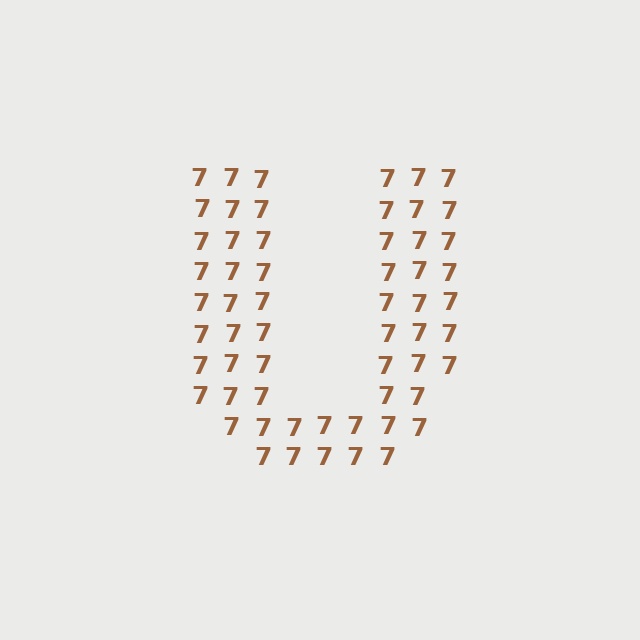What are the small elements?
The small elements are digit 7's.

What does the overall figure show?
The overall figure shows the letter U.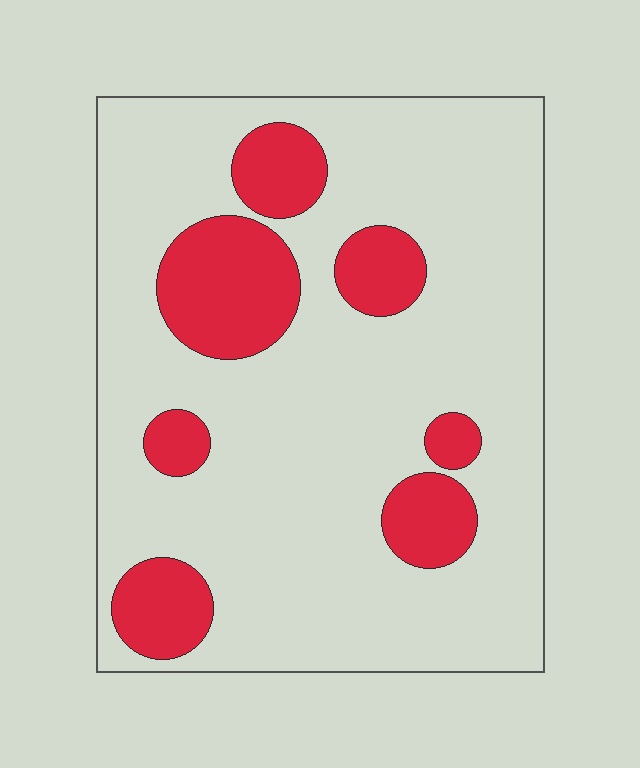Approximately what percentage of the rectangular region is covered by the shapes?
Approximately 20%.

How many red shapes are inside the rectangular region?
7.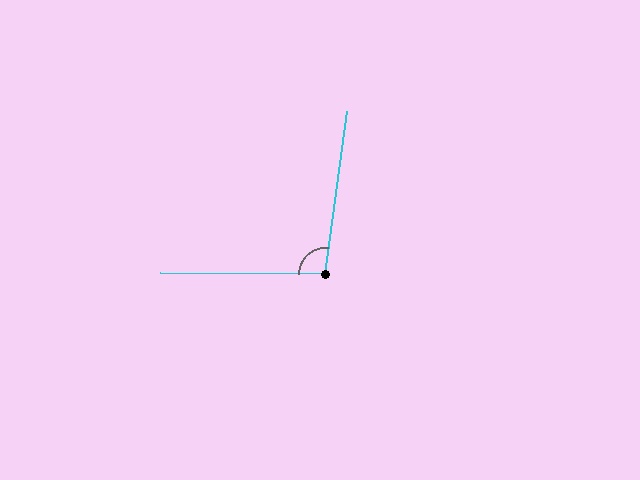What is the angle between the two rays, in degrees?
Approximately 97 degrees.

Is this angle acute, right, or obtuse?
It is obtuse.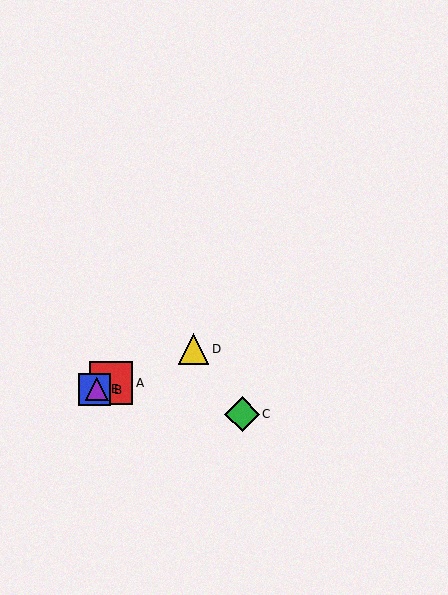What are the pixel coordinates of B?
Object B is at (95, 390).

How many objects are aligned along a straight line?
4 objects (A, B, D, E) are aligned along a straight line.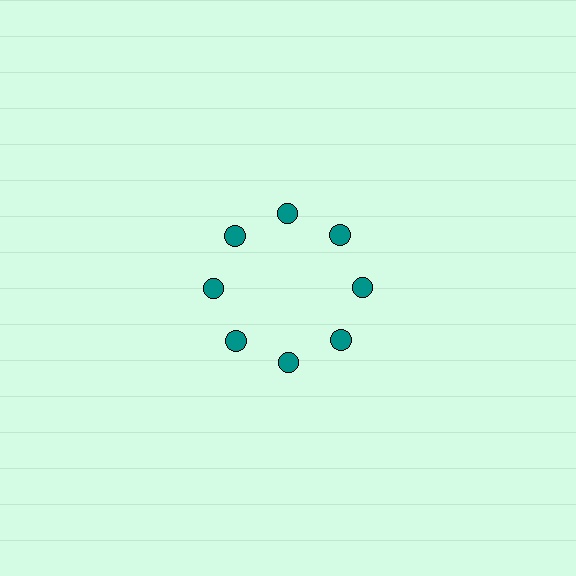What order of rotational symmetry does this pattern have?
This pattern has 8-fold rotational symmetry.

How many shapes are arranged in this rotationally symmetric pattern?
There are 8 shapes, arranged in 8 groups of 1.